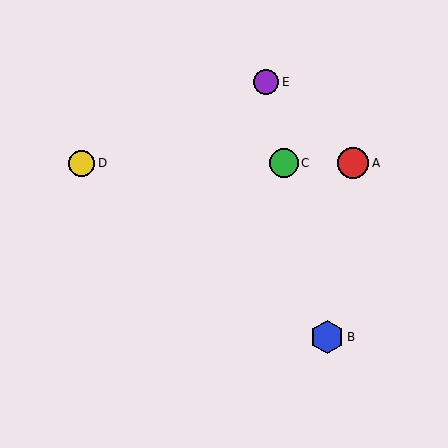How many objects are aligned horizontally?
3 objects (A, C, D) are aligned horizontally.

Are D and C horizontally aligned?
Yes, both are at y≈163.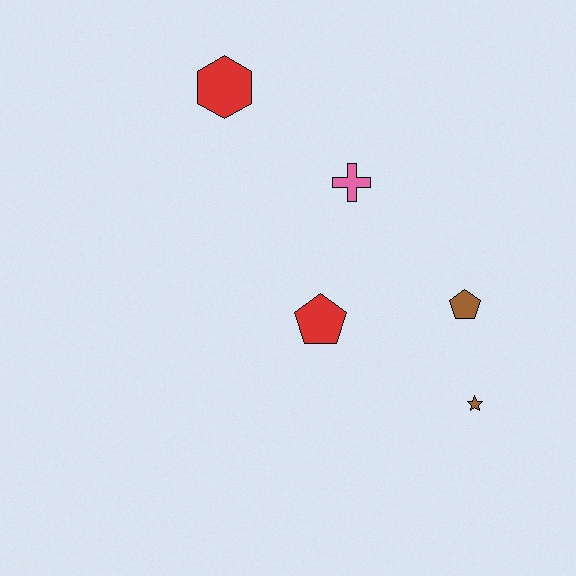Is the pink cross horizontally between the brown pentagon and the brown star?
No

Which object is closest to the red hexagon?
The pink cross is closest to the red hexagon.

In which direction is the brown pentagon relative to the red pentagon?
The brown pentagon is to the right of the red pentagon.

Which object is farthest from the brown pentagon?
The red hexagon is farthest from the brown pentagon.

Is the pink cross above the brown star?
Yes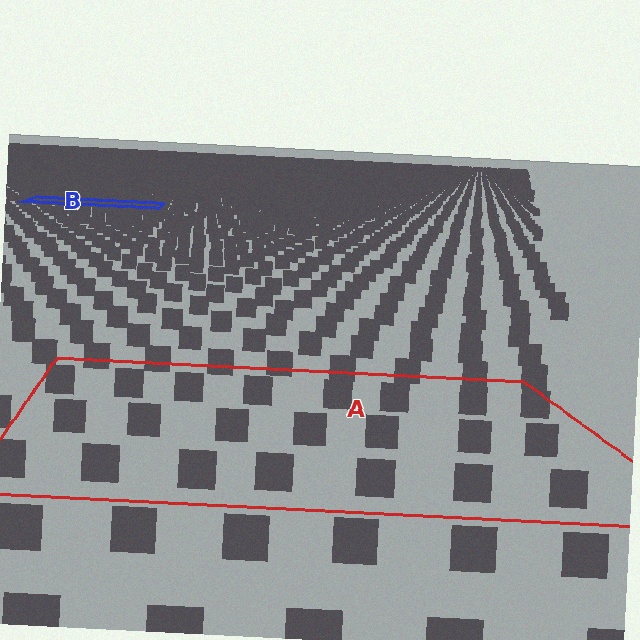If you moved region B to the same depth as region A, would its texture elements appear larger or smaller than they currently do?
They would appear larger. At a closer depth, the same texture elements are projected at a bigger on-screen size.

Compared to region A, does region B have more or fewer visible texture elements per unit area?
Region B has more texture elements per unit area — they are packed more densely because it is farther away.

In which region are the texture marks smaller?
The texture marks are smaller in region B, because it is farther away.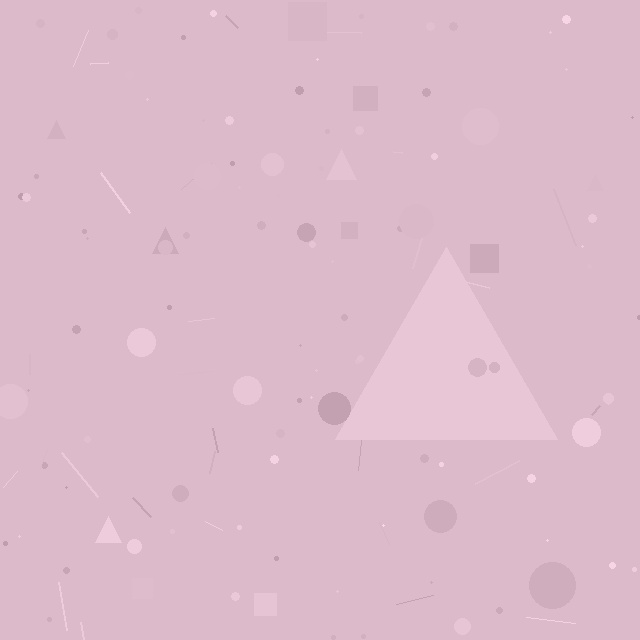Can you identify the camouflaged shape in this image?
The camouflaged shape is a triangle.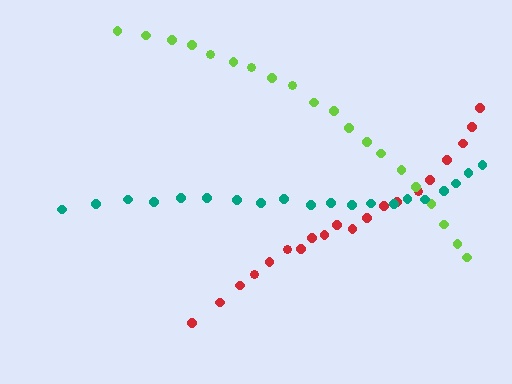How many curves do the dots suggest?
There are 3 distinct paths.